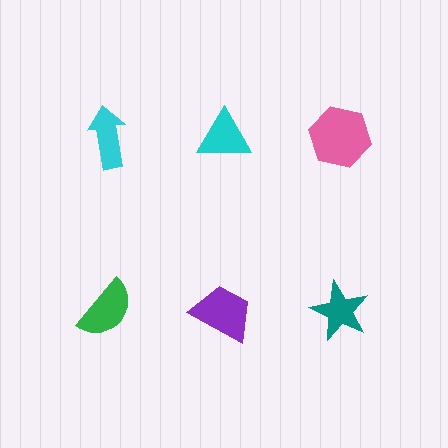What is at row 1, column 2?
A cyan triangle.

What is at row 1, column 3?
A pink hexagon.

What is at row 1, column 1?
A cyan arrow.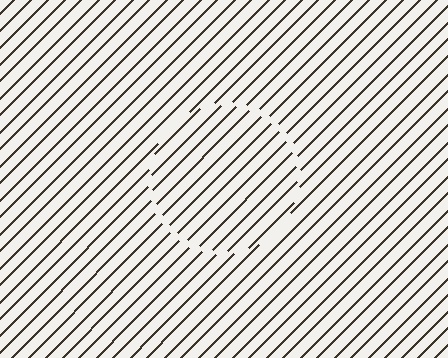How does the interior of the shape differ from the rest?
The interior of the shape contains the same grating, shifted by half a period — the contour is defined by the phase discontinuity where line-ends from the inner and outer gratings abut.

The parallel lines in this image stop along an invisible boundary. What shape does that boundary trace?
An illusory circle. The interior of the shape contains the same grating, shifted by half a period — the contour is defined by the phase discontinuity where line-ends from the inner and outer gratings abut.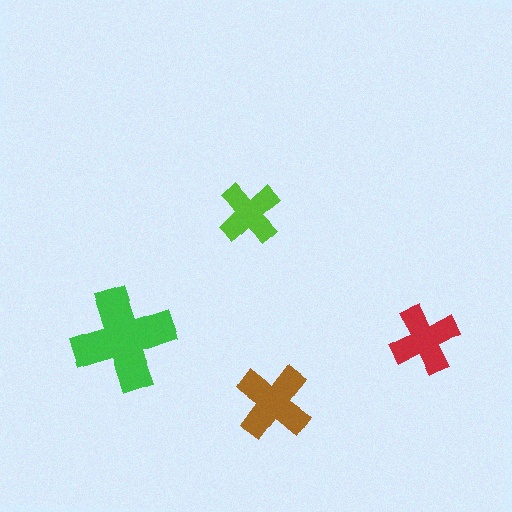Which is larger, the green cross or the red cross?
The green one.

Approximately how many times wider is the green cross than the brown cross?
About 1.5 times wider.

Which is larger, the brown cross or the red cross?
The brown one.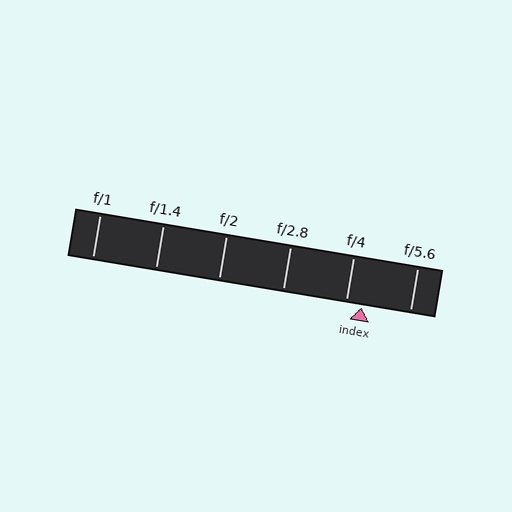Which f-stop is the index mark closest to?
The index mark is closest to f/4.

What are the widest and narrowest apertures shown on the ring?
The widest aperture shown is f/1 and the narrowest is f/5.6.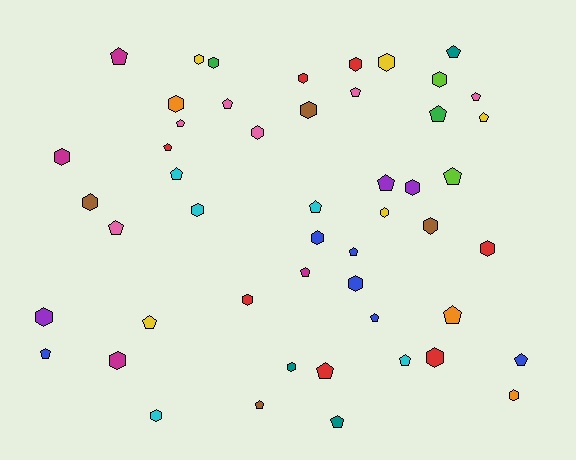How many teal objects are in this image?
There are 3 teal objects.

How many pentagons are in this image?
There are 25 pentagons.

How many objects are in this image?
There are 50 objects.